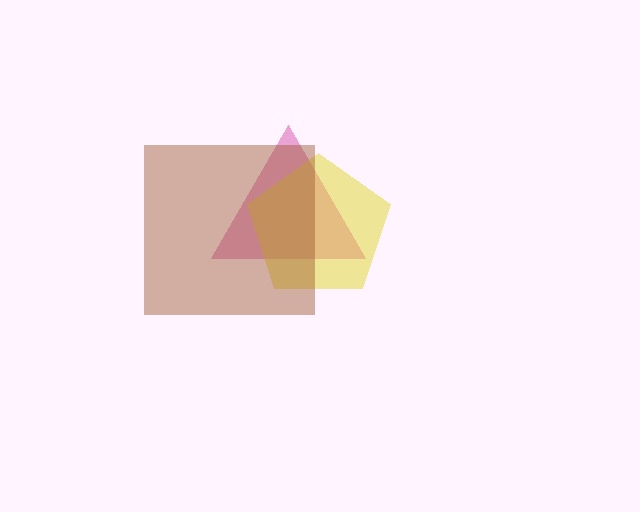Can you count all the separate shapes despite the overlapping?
Yes, there are 3 separate shapes.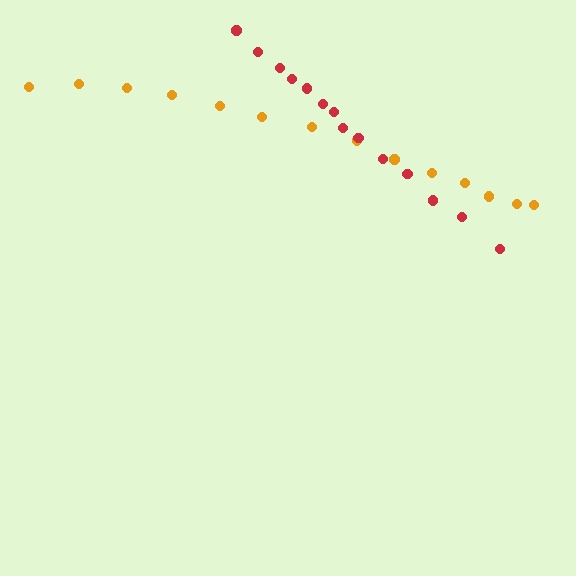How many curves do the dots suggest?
There are 2 distinct paths.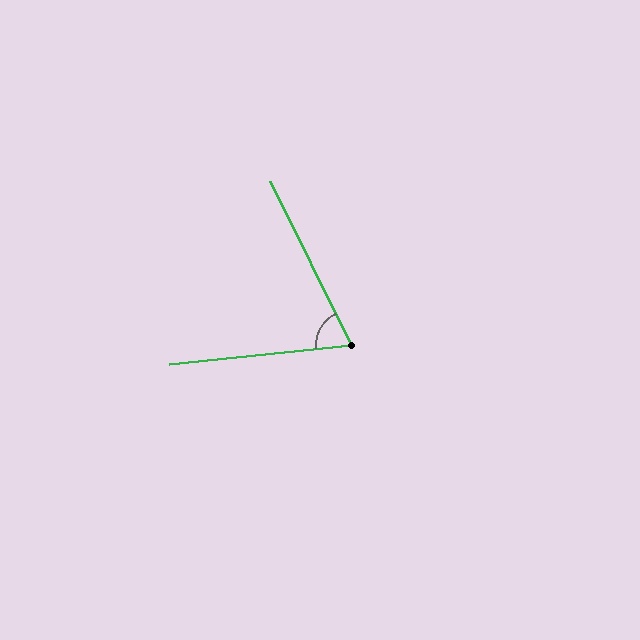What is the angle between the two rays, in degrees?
Approximately 70 degrees.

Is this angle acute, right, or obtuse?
It is acute.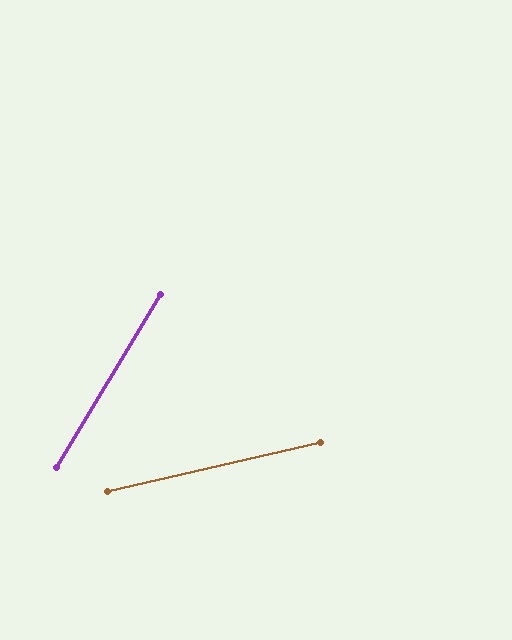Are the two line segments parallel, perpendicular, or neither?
Neither parallel nor perpendicular — they differ by about 46°.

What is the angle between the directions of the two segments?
Approximately 46 degrees.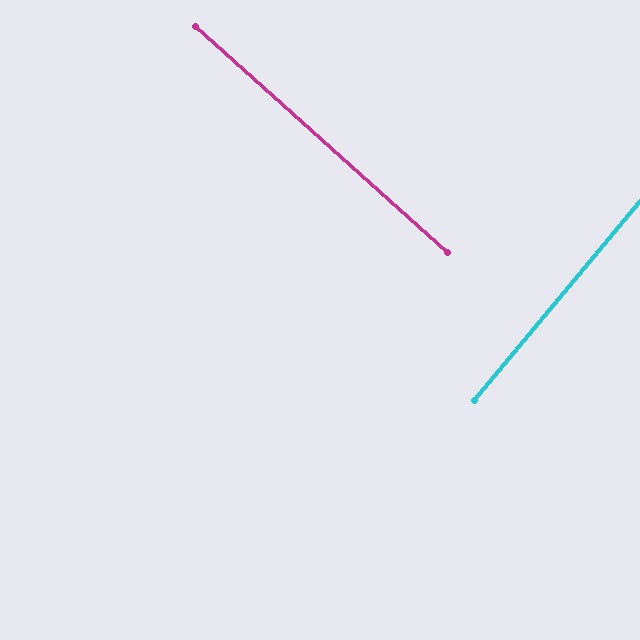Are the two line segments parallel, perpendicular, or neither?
Perpendicular — they meet at approximately 88°.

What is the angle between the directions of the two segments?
Approximately 88 degrees.